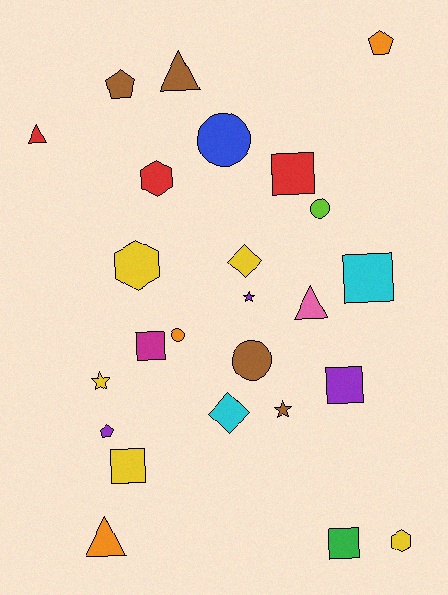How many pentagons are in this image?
There are 3 pentagons.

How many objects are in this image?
There are 25 objects.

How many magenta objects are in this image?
There is 1 magenta object.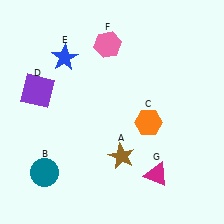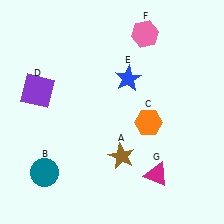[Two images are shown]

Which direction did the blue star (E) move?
The blue star (E) moved right.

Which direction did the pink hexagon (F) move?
The pink hexagon (F) moved right.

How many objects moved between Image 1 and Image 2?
2 objects moved between the two images.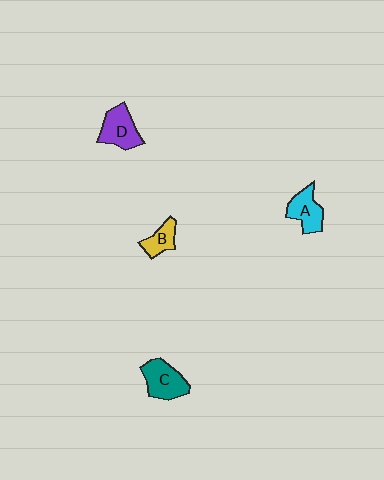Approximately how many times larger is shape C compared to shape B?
Approximately 1.6 times.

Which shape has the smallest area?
Shape B (yellow).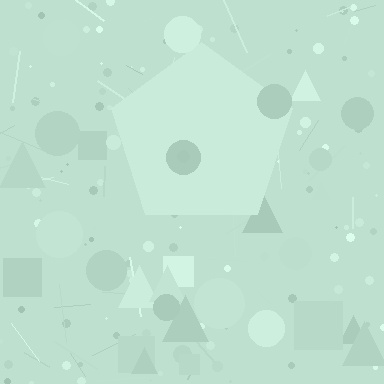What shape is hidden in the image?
A pentagon is hidden in the image.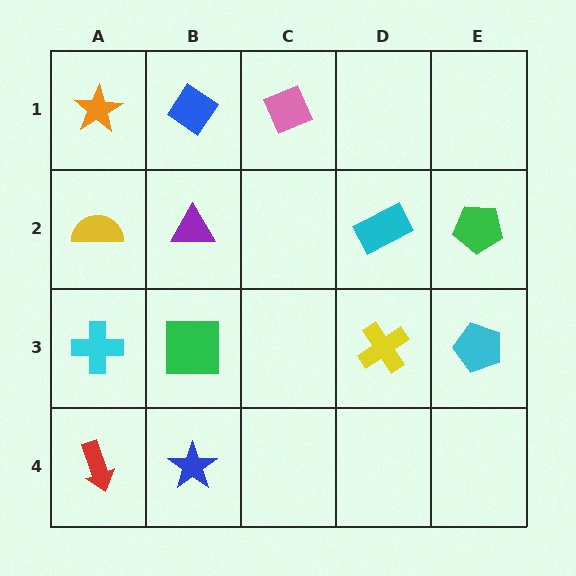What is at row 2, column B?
A purple triangle.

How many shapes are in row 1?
3 shapes.